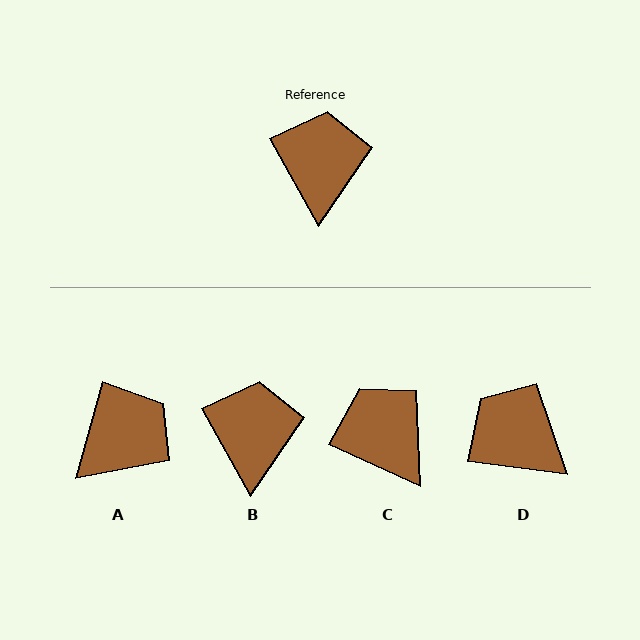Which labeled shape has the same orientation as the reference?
B.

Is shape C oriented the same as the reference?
No, it is off by about 36 degrees.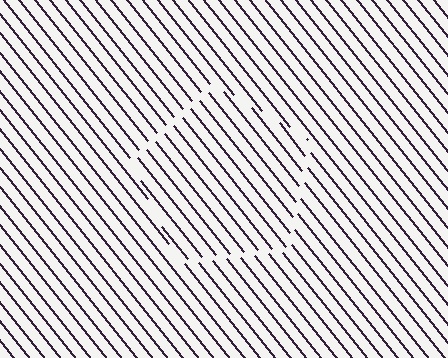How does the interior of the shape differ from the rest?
The interior of the shape contains the same grating, shifted by half a period — the contour is defined by the phase discontinuity where line-ends from the inner and outer gratings abut.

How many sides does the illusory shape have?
5 sides — the line-ends trace a pentagon.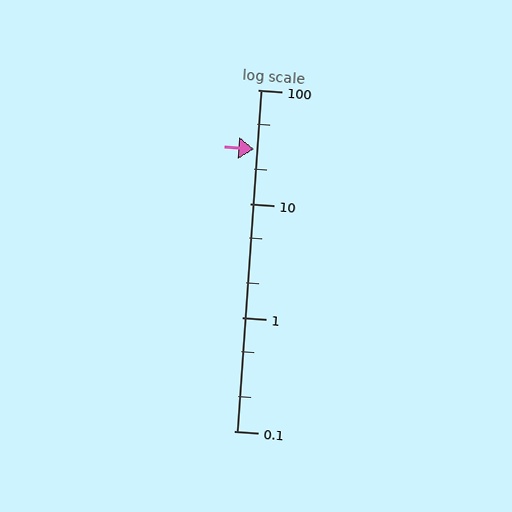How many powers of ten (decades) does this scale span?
The scale spans 3 decades, from 0.1 to 100.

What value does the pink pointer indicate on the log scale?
The pointer indicates approximately 30.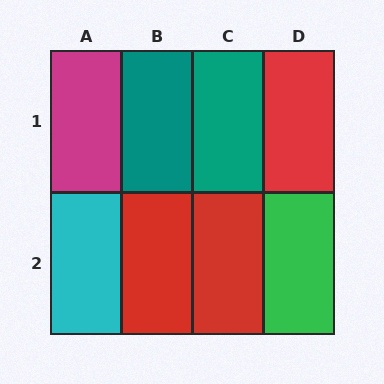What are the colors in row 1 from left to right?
Magenta, teal, teal, red.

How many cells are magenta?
1 cell is magenta.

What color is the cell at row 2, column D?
Green.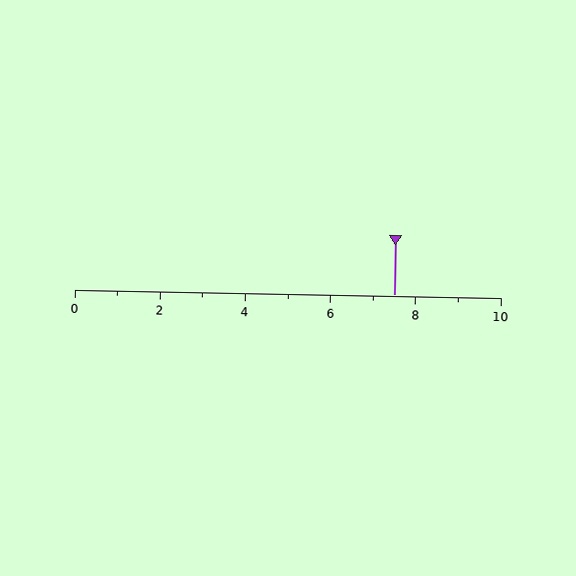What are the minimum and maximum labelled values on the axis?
The axis runs from 0 to 10.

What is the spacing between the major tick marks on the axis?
The major ticks are spaced 2 apart.